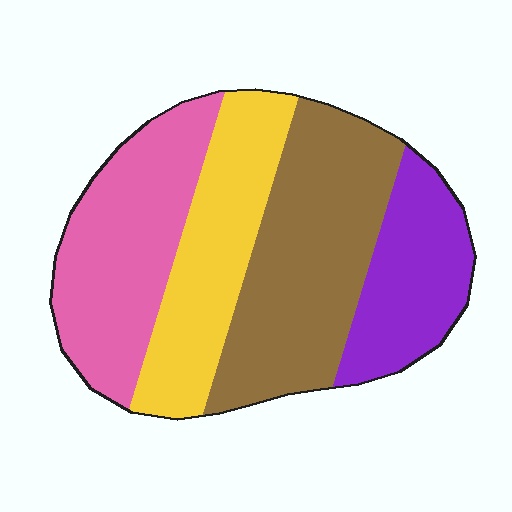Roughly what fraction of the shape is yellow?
Yellow takes up between a sixth and a third of the shape.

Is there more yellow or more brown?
Brown.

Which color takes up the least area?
Purple, at roughly 20%.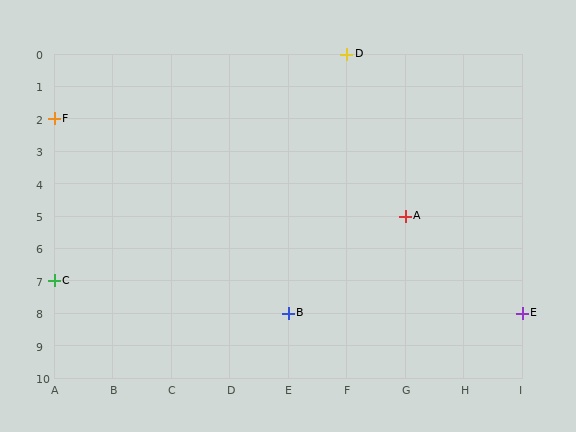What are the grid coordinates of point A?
Point A is at grid coordinates (G, 5).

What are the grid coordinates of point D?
Point D is at grid coordinates (F, 0).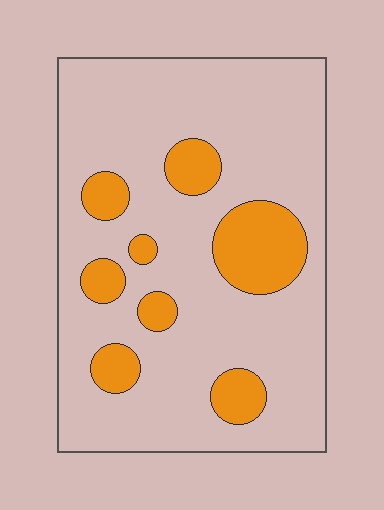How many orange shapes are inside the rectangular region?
8.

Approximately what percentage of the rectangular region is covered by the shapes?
Approximately 20%.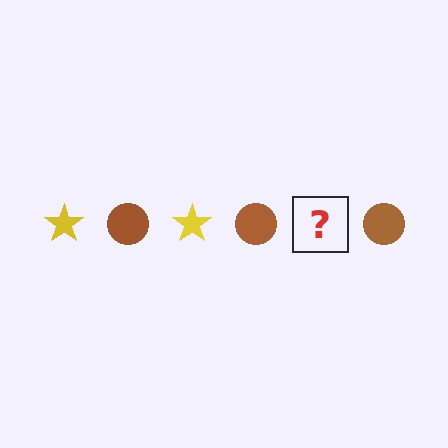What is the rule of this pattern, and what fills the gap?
The rule is that the pattern alternates between yellow star and brown circle. The gap should be filled with a yellow star.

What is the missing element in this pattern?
The missing element is a yellow star.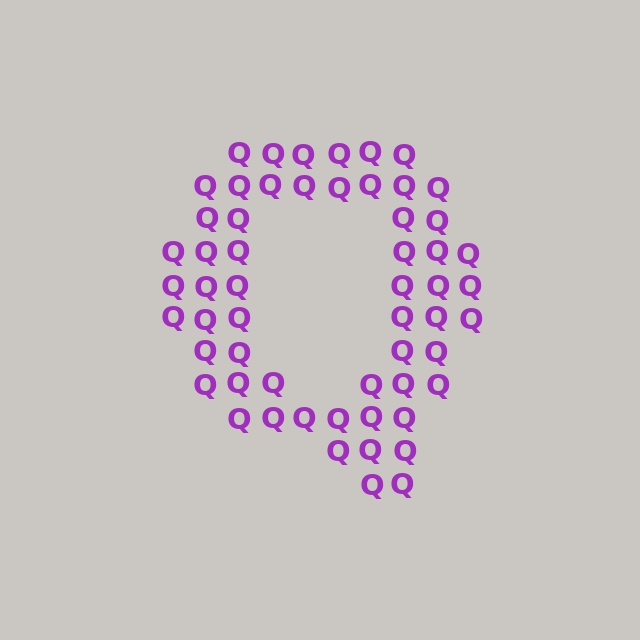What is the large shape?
The large shape is the letter Q.